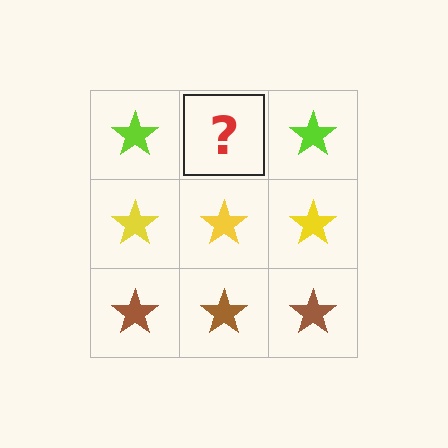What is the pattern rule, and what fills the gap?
The rule is that each row has a consistent color. The gap should be filled with a lime star.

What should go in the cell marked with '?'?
The missing cell should contain a lime star.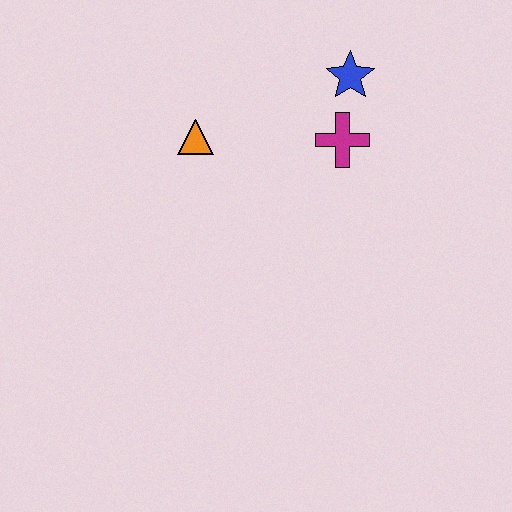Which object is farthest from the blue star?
The orange triangle is farthest from the blue star.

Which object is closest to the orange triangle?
The magenta cross is closest to the orange triangle.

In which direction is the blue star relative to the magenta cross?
The blue star is above the magenta cross.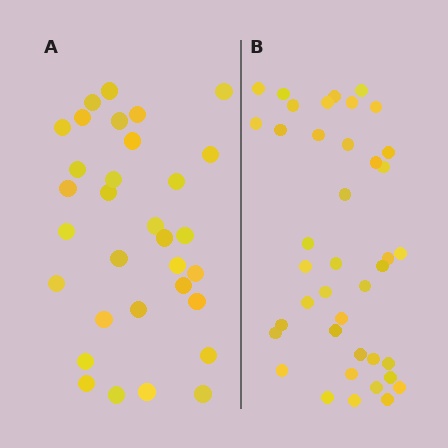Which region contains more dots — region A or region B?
Region B (the right region) has more dots.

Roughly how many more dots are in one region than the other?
Region B has roughly 8 or so more dots than region A.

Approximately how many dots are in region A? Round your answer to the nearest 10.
About 30 dots. (The exact count is 32, which rounds to 30.)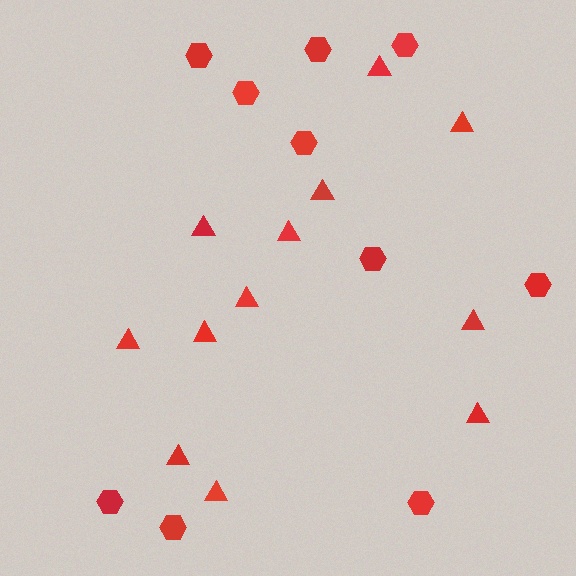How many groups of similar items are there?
There are 2 groups: one group of hexagons (10) and one group of triangles (12).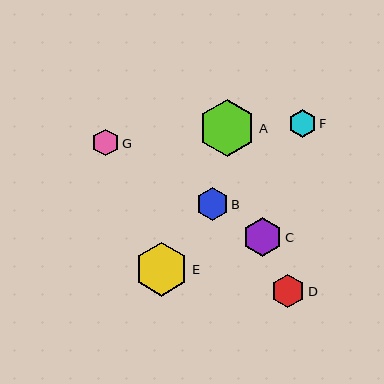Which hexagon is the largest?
Hexagon A is the largest with a size of approximately 57 pixels.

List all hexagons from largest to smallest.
From largest to smallest: A, E, C, D, B, F, G.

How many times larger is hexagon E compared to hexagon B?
Hexagon E is approximately 1.7 times the size of hexagon B.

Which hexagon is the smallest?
Hexagon G is the smallest with a size of approximately 27 pixels.